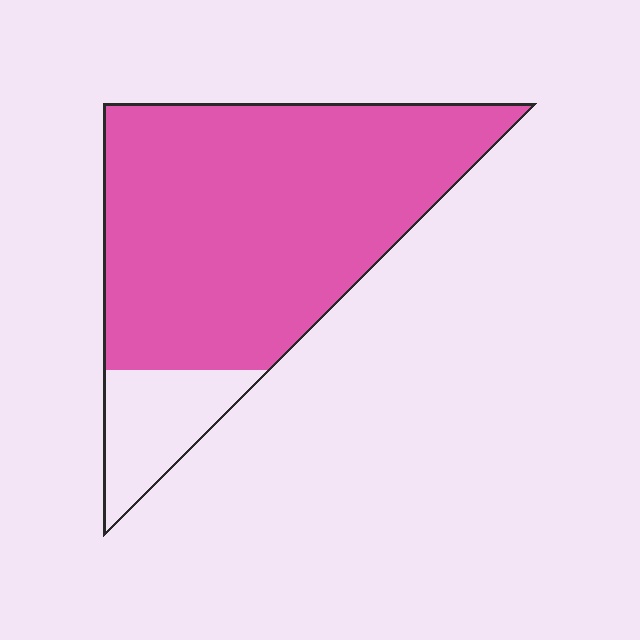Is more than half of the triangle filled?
Yes.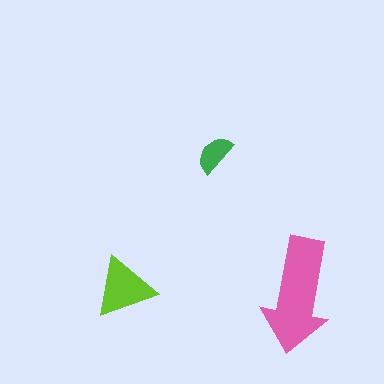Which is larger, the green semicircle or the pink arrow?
The pink arrow.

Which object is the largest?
The pink arrow.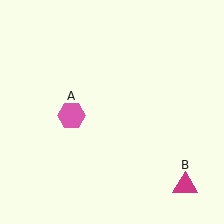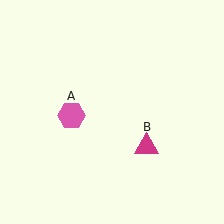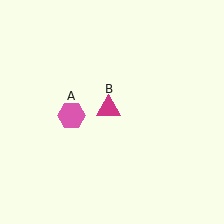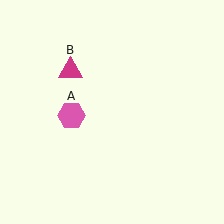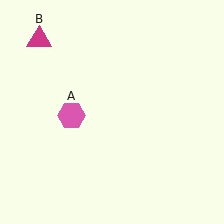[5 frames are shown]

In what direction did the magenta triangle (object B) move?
The magenta triangle (object B) moved up and to the left.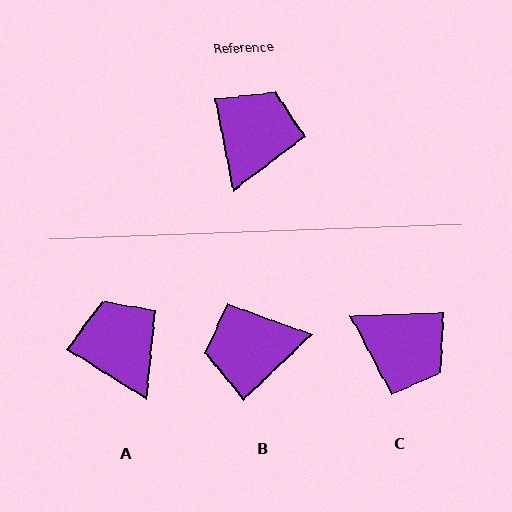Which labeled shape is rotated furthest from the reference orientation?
B, about 122 degrees away.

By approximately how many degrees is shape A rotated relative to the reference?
Approximately 47 degrees counter-clockwise.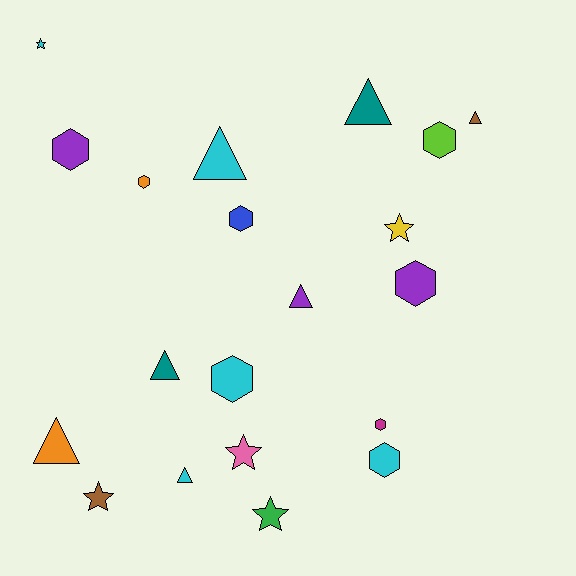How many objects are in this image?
There are 20 objects.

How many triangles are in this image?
There are 7 triangles.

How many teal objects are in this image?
There are 2 teal objects.